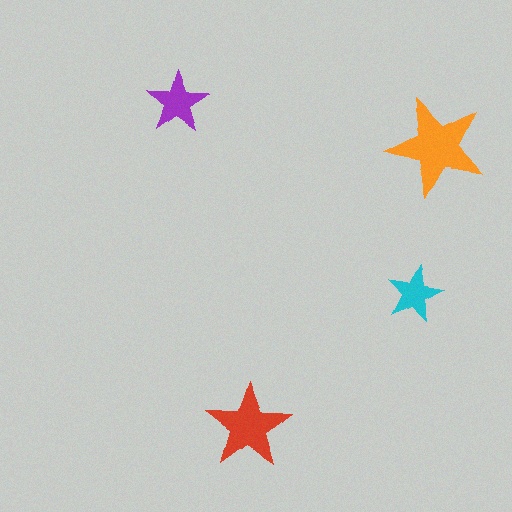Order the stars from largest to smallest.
the orange one, the red one, the purple one, the cyan one.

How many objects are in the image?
There are 4 objects in the image.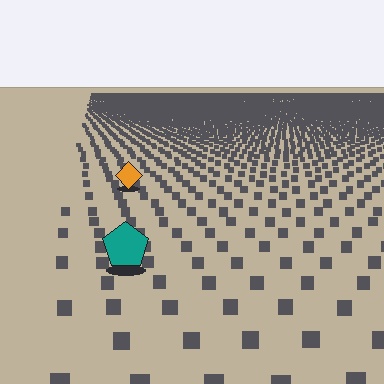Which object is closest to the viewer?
The teal pentagon is closest. The texture marks near it are larger and more spread out.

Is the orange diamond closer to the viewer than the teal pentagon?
No. The teal pentagon is closer — you can tell from the texture gradient: the ground texture is coarser near it.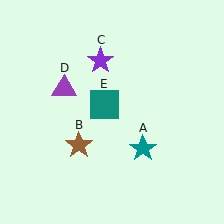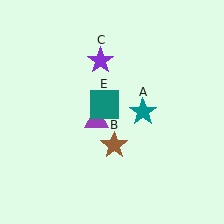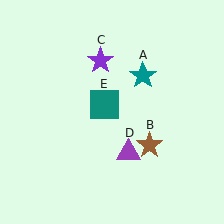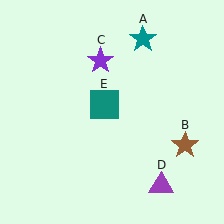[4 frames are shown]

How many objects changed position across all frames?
3 objects changed position: teal star (object A), brown star (object B), purple triangle (object D).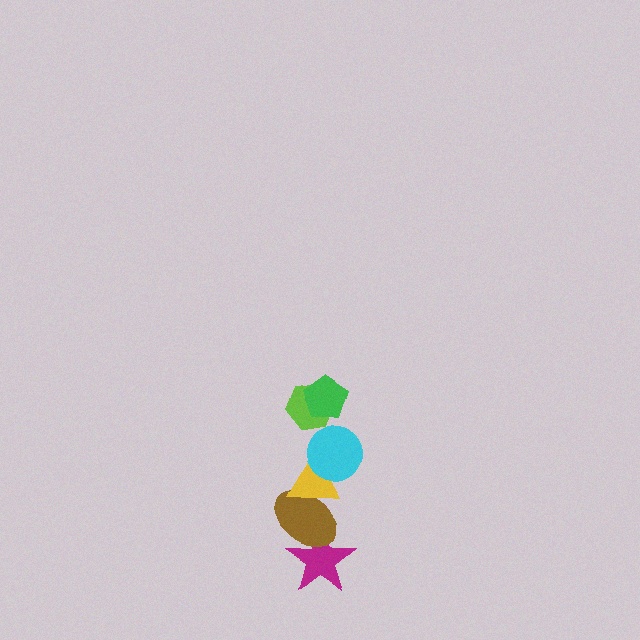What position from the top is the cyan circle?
The cyan circle is 3rd from the top.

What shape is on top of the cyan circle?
The lime hexagon is on top of the cyan circle.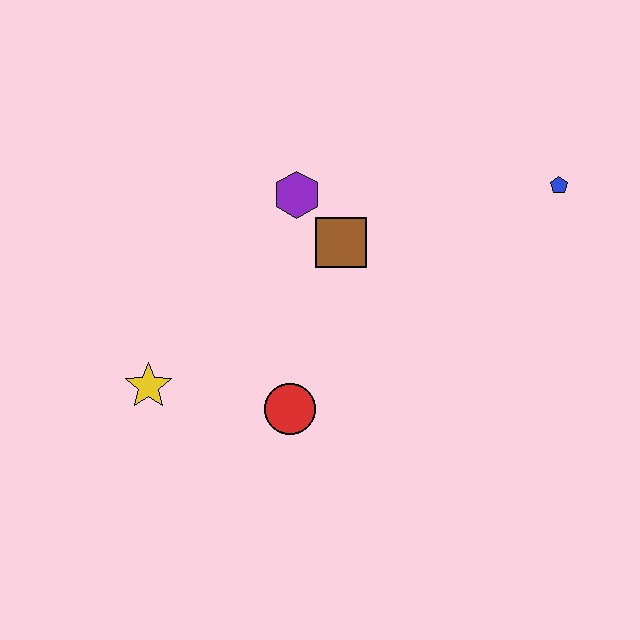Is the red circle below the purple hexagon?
Yes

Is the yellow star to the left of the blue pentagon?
Yes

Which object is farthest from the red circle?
The blue pentagon is farthest from the red circle.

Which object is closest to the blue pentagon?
The brown square is closest to the blue pentagon.